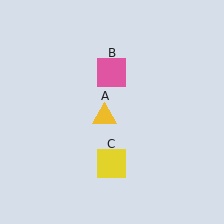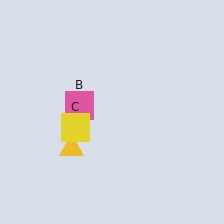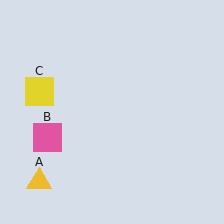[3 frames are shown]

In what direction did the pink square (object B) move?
The pink square (object B) moved down and to the left.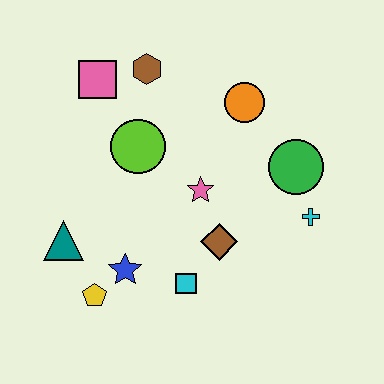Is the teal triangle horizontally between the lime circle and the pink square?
No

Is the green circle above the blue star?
Yes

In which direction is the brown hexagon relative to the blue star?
The brown hexagon is above the blue star.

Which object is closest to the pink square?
The brown hexagon is closest to the pink square.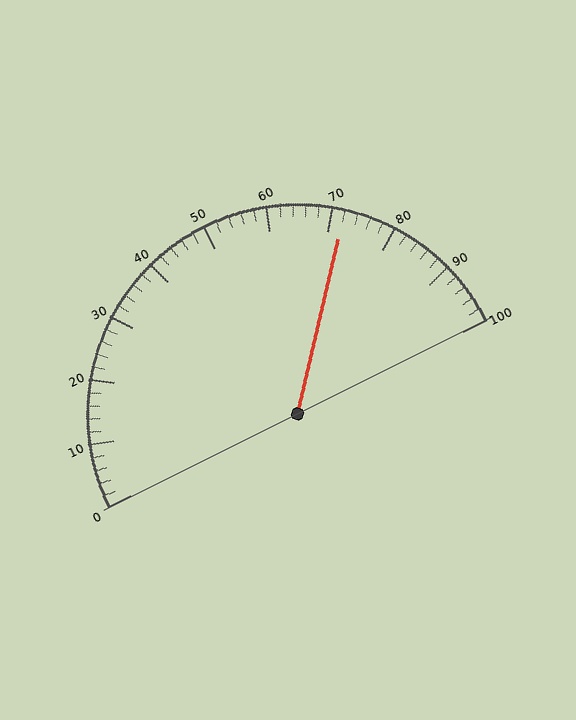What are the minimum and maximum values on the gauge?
The gauge ranges from 0 to 100.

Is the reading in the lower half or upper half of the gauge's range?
The reading is in the upper half of the range (0 to 100).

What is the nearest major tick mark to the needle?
The nearest major tick mark is 70.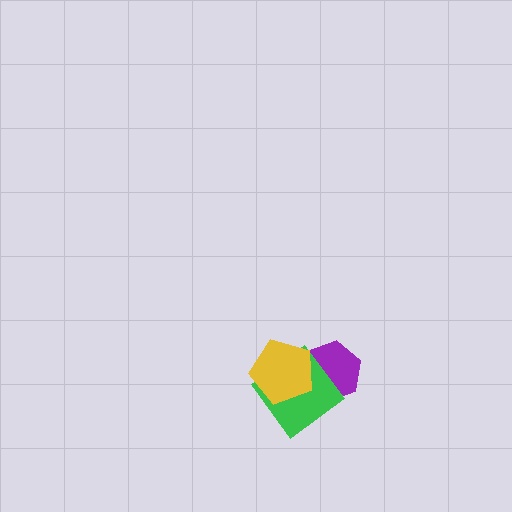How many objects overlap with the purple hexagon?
2 objects overlap with the purple hexagon.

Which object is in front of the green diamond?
The yellow pentagon is in front of the green diamond.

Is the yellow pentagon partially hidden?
No, no other shape covers it.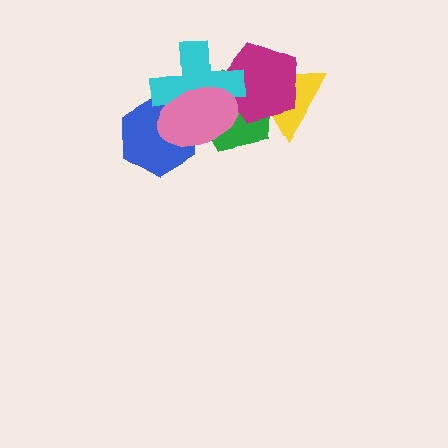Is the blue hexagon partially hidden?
Yes, it is partially covered by another shape.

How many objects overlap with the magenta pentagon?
4 objects overlap with the magenta pentagon.